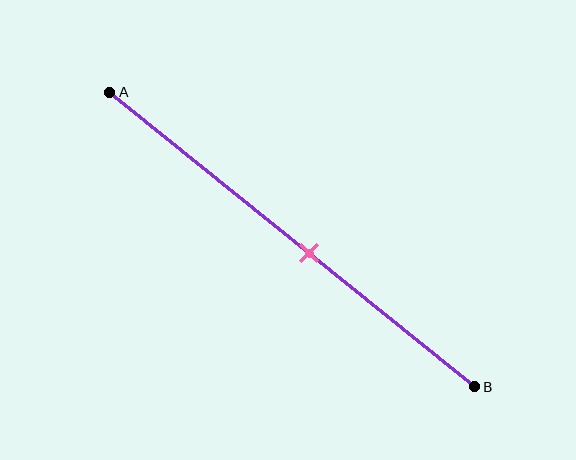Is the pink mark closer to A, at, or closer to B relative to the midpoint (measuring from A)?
The pink mark is closer to point B than the midpoint of segment AB.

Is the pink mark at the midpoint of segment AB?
No, the mark is at about 55% from A, not at the 50% midpoint.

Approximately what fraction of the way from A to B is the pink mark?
The pink mark is approximately 55% of the way from A to B.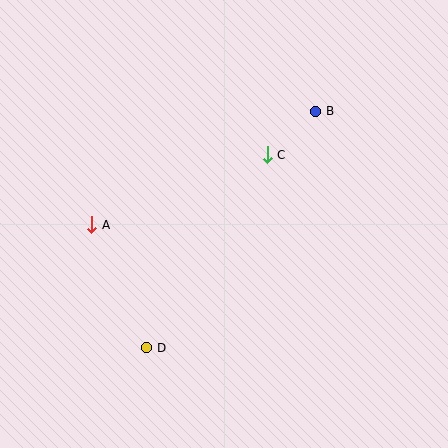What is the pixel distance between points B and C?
The distance between B and C is 65 pixels.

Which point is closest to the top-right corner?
Point B is closest to the top-right corner.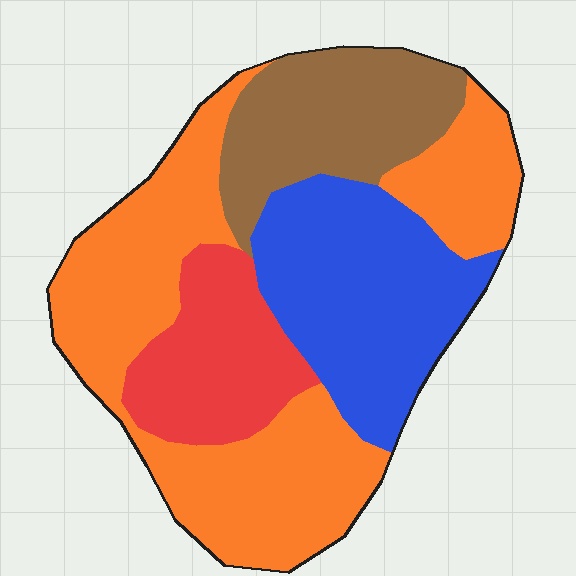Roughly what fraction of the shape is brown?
Brown takes up about one sixth (1/6) of the shape.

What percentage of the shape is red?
Red takes up about one sixth (1/6) of the shape.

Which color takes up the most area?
Orange, at roughly 45%.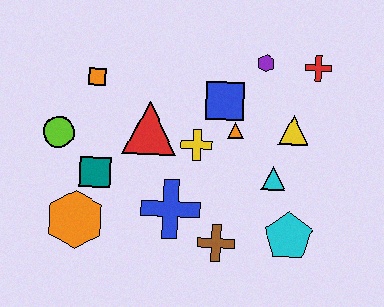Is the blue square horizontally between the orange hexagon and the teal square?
No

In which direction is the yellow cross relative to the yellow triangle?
The yellow cross is to the left of the yellow triangle.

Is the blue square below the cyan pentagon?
No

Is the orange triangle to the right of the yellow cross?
Yes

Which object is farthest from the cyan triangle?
The lime circle is farthest from the cyan triangle.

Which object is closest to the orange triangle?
The blue square is closest to the orange triangle.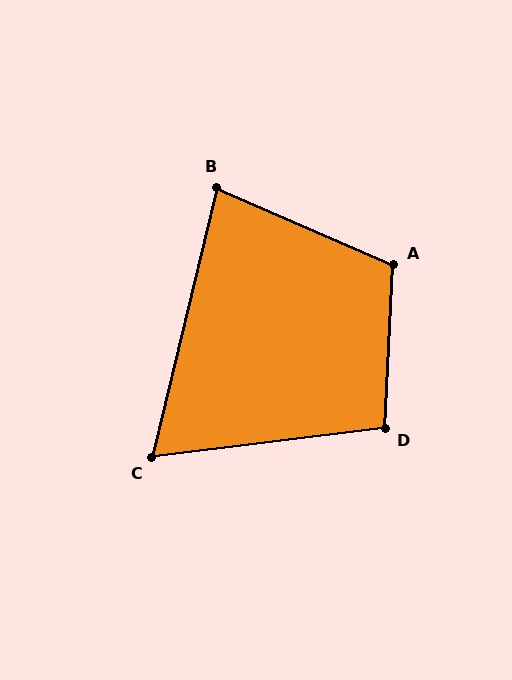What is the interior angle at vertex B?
Approximately 80 degrees (acute).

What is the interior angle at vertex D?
Approximately 100 degrees (obtuse).